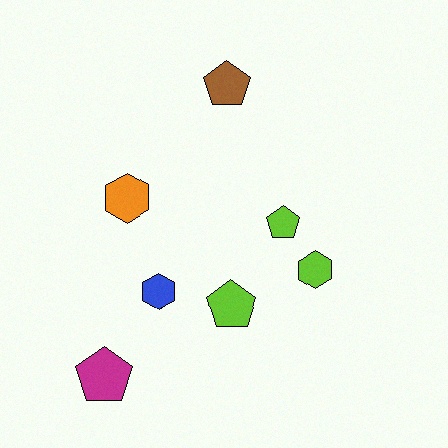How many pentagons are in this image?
There are 4 pentagons.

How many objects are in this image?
There are 7 objects.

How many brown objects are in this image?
There is 1 brown object.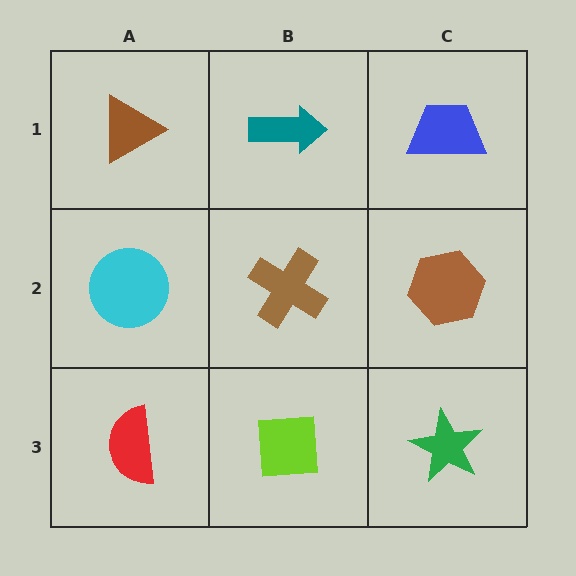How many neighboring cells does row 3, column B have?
3.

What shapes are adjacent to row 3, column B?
A brown cross (row 2, column B), a red semicircle (row 3, column A), a green star (row 3, column C).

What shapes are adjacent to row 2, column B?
A teal arrow (row 1, column B), a lime square (row 3, column B), a cyan circle (row 2, column A), a brown hexagon (row 2, column C).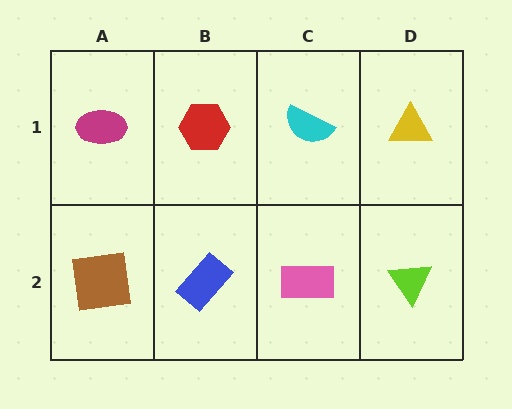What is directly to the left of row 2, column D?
A pink rectangle.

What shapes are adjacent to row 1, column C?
A pink rectangle (row 2, column C), a red hexagon (row 1, column B), a yellow triangle (row 1, column D).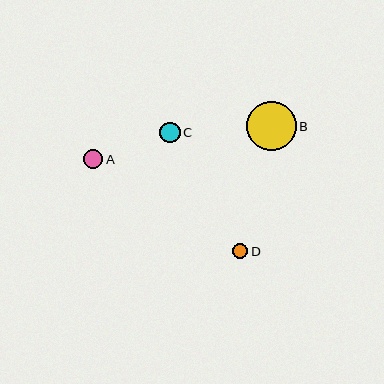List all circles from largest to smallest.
From largest to smallest: B, C, A, D.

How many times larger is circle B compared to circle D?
Circle B is approximately 3.1 times the size of circle D.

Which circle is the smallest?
Circle D is the smallest with a size of approximately 16 pixels.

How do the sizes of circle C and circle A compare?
Circle C and circle A are approximately the same size.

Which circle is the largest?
Circle B is the largest with a size of approximately 49 pixels.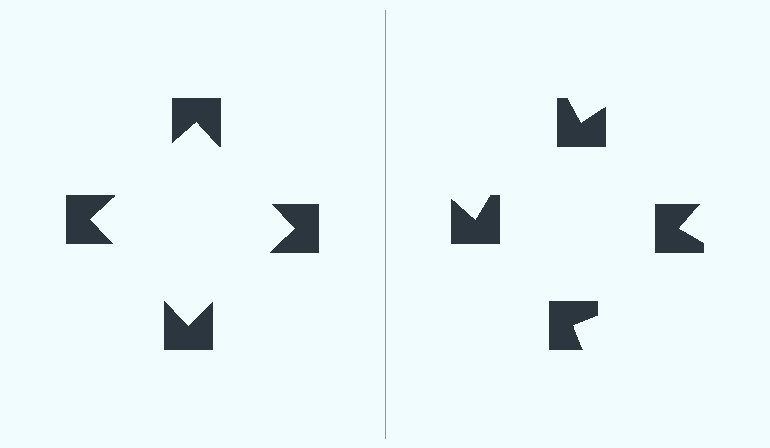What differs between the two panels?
The notched squares are positioned identically on both sides; only the wedge orientations differ. On the left they align to a square; on the right they are misaligned.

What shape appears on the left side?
An illusory square.